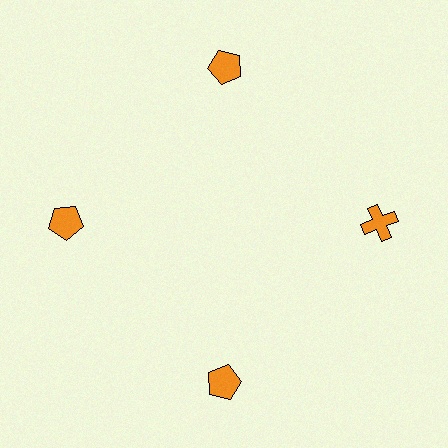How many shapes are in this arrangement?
There are 4 shapes arranged in a ring pattern.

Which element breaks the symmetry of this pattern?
The orange cross at roughly the 3 o'clock position breaks the symmetry. All other shapes are orange pentagons.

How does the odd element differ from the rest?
It has a different shape: cross instead of pentagon.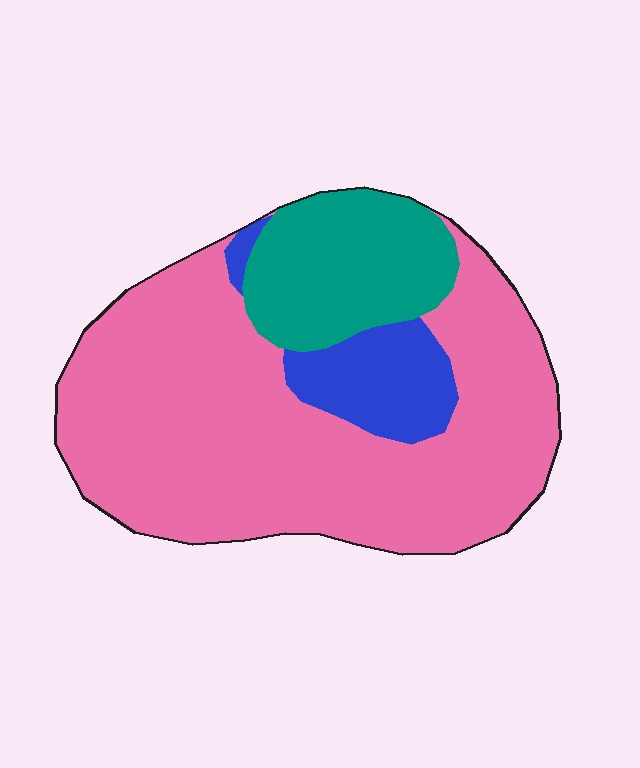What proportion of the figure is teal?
Teal covers around 20% of the figure.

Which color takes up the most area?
Pink, at roughly 70%.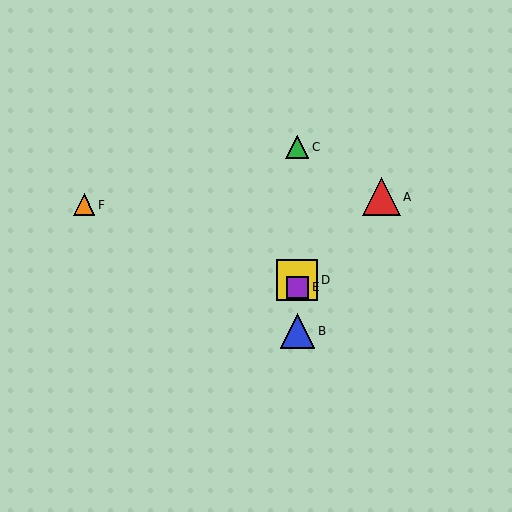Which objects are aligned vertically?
Objects B, C, D, E are aligned vertically.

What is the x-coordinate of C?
Object C is at x≈297.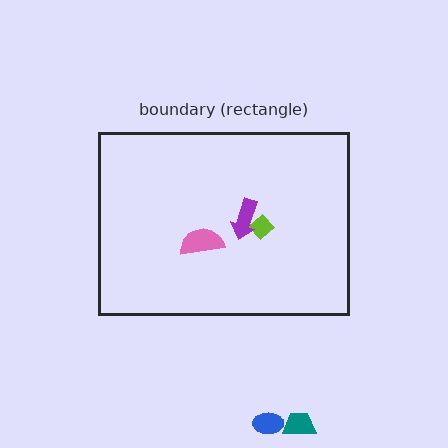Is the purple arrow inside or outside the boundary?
Inside.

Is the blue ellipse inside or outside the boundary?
Outside.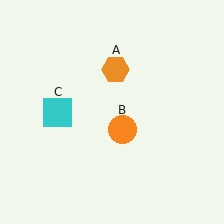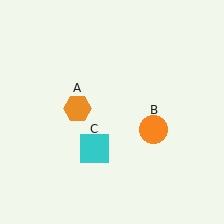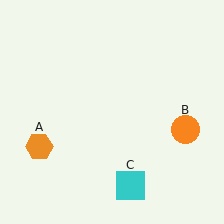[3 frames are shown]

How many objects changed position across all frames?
3 objects changed position: orange hexagon (object A), orange circle (object B), cyan square (object C).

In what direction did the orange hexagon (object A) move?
The orange hexagon (object A) moved down and to the left.